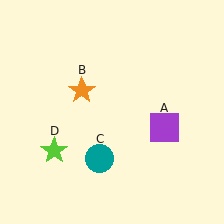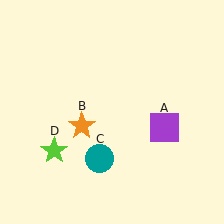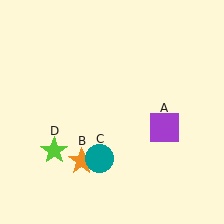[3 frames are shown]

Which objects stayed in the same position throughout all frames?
Purple square (object A) and teal circle (object C) and lime star (object D) remained stationary.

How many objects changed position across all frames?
1 object changed position: orange star (object B).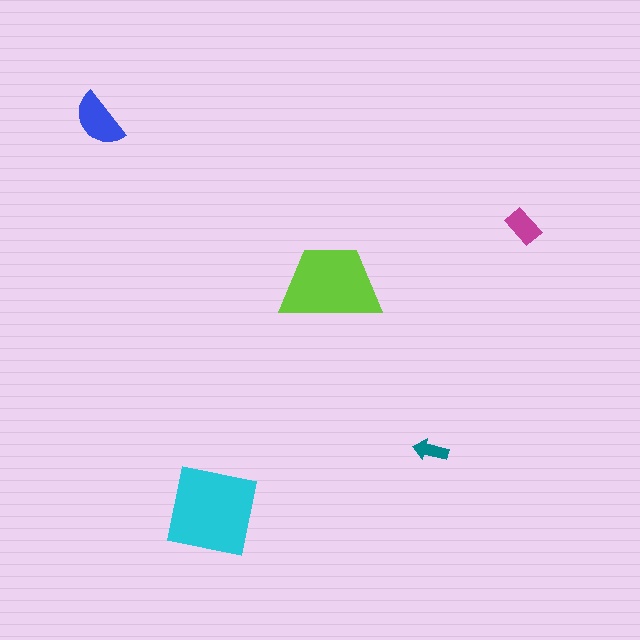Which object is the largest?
The cyan square.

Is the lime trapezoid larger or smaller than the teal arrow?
Larger.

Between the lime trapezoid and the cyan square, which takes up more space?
The cyan square.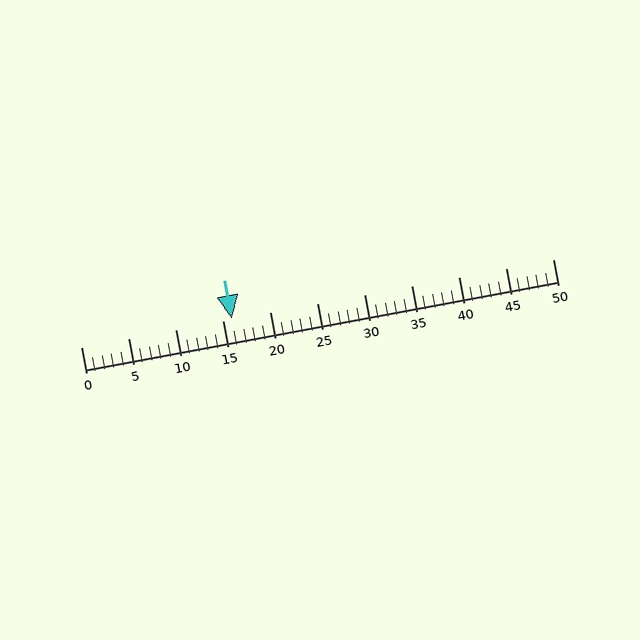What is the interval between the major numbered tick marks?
The major tick marks are spaced 5 units apart.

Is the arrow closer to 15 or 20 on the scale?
The arrow is closer to 15.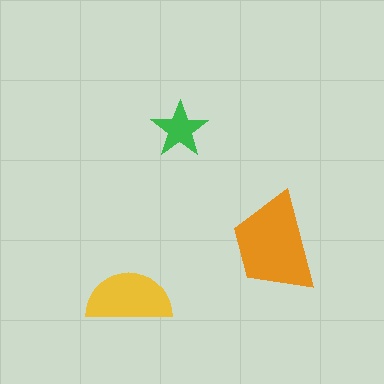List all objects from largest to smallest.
The orange trapezoid, the yellow semicircle, the green star.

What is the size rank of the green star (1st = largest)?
3rd.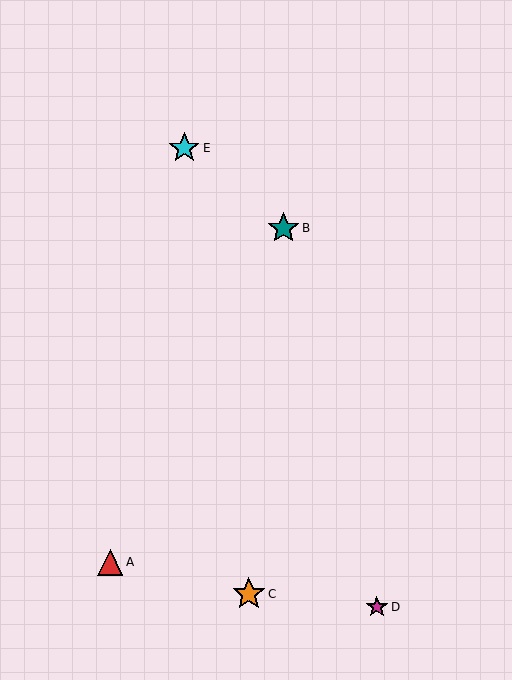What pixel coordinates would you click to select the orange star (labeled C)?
Click at (249, 594) to select the orange star C.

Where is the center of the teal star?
The center of the teal star is at (283, 228).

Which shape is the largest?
The orange star (labeled C) is the largest.